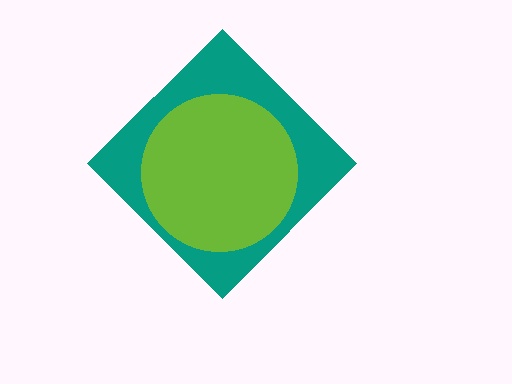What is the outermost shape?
The teal diamond.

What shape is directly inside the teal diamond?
The lime circle.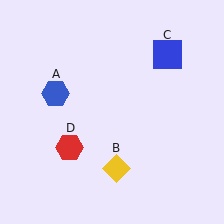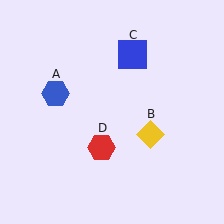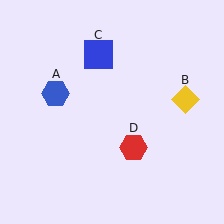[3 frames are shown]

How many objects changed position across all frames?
3 objects changed position: yellow diamond (object B), blue square (object C), red hexagon (object D).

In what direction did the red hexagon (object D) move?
The red hexagon (object D) moved right.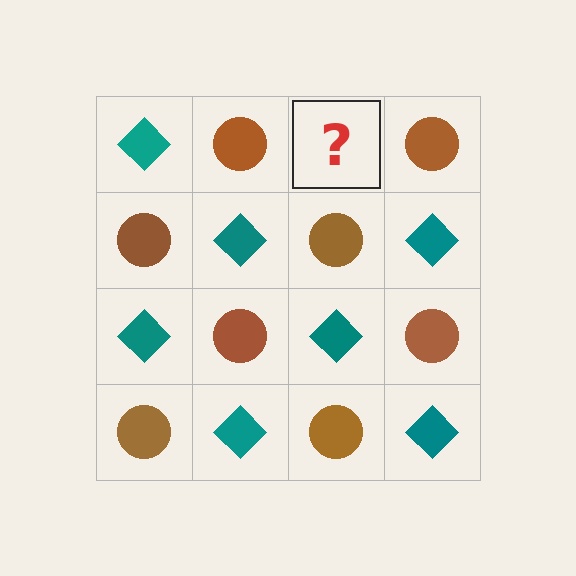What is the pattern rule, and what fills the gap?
The rule is that it alternates teal diamond and brown circle in a checkerboard pattern. The gap should be filled with a teal diamond.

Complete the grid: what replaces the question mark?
The question mark should be replaced with a teal diamond.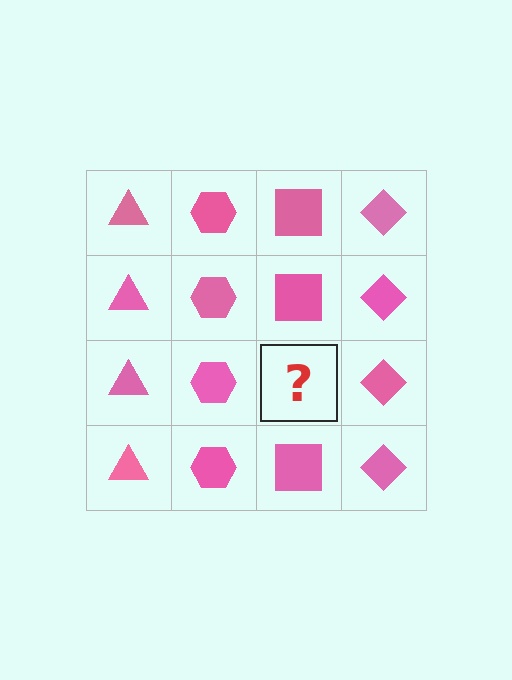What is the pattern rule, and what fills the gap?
The rule is that each column has a consistent shape. The gap should be filled with a pink square.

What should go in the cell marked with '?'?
The missing cell should contain a pink square.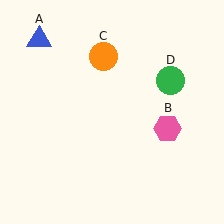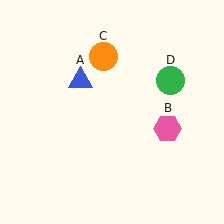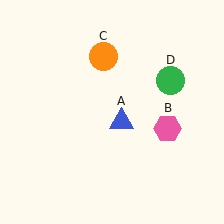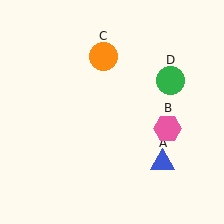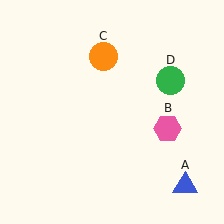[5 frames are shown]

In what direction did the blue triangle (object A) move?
The blue triangle (object A) moved down and to the right.